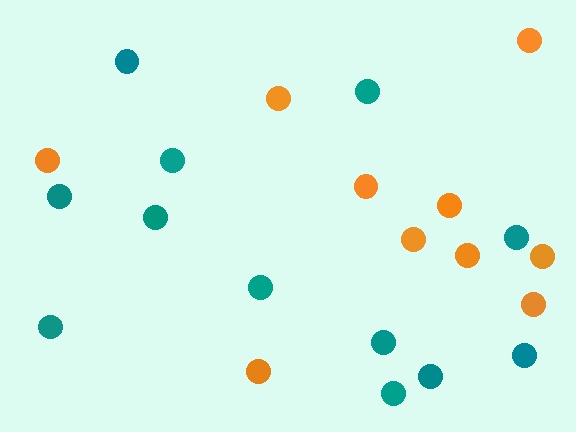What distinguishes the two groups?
There are 2 groups: one group of teal circles (12) and one group of orange circles (10).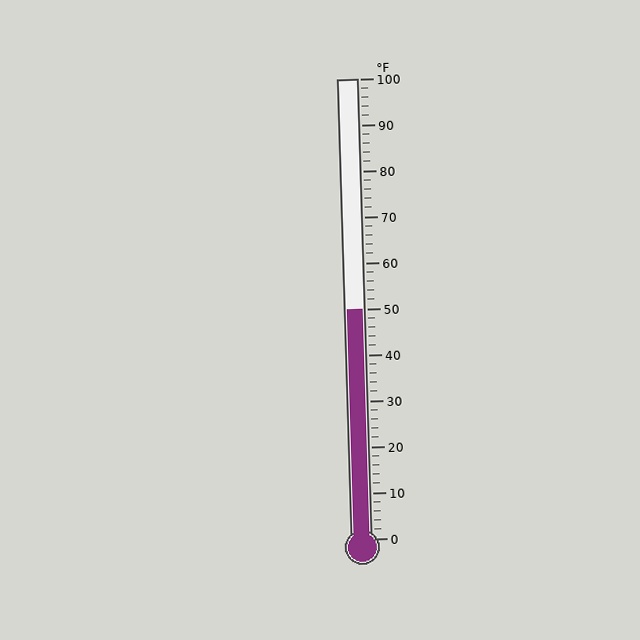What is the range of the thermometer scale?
The thermometer scale ranges from 0°F to 100°F.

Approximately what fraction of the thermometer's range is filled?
The thermometer is filled to approximately 50% of its range.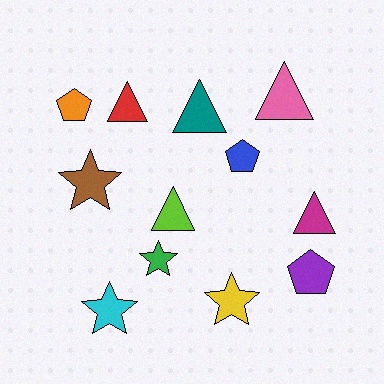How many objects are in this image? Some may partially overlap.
There are 12 objects.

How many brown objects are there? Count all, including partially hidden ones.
There is 1 brown object.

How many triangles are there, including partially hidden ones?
There are 5 triangles.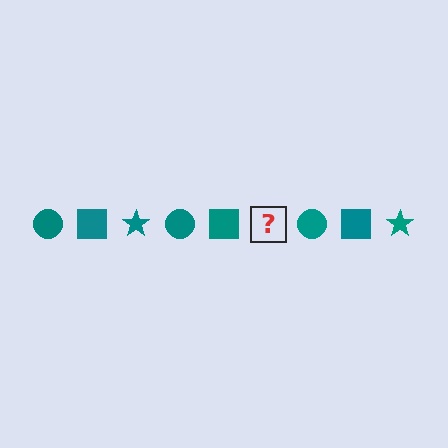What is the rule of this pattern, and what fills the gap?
The rule is that the pattern cycles through circle, square, star shapes in teal. The gap should be filled with a teal star.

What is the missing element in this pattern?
The missing element is a teal star.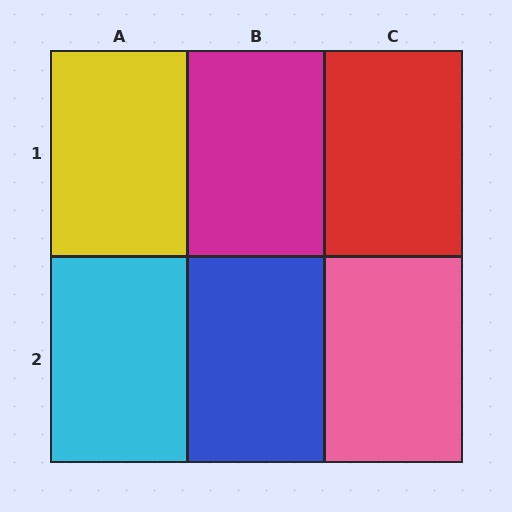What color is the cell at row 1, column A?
Yellow.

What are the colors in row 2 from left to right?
Cyan, blue, pink.